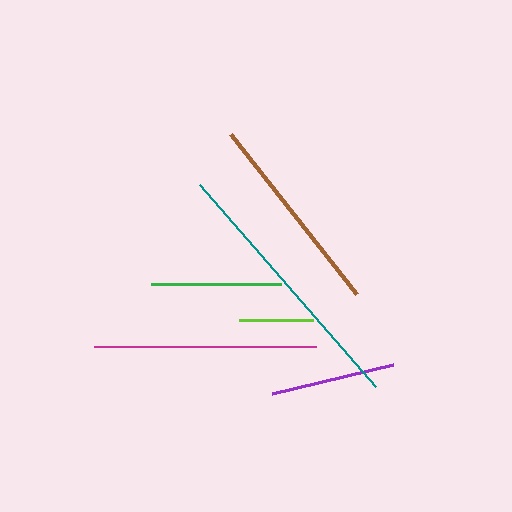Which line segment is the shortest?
The lime line is the shortest at approximately 74 pixels.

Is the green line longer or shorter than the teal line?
The teal line is longer than the green line.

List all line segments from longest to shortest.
From longest to shortest: teal, magenta, brown, green, purple, lime.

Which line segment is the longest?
The teal line is the longest at approximately 268 pixels.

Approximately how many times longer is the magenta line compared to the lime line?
The magenta line is approximately 3.0 times the length of the lime line.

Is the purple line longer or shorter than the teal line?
The teal line is longer than the purple line.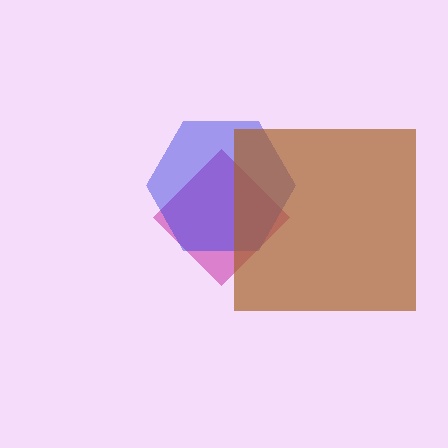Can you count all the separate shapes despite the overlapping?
Yes, there are 3 separate shapes.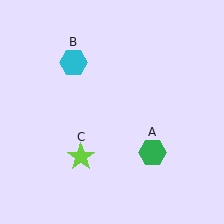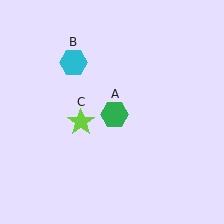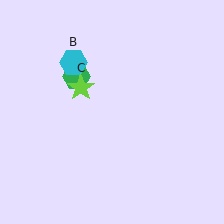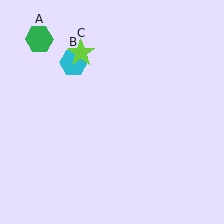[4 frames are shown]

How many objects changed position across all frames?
2 objects changed position: green hexagon (object A), lime star (object C).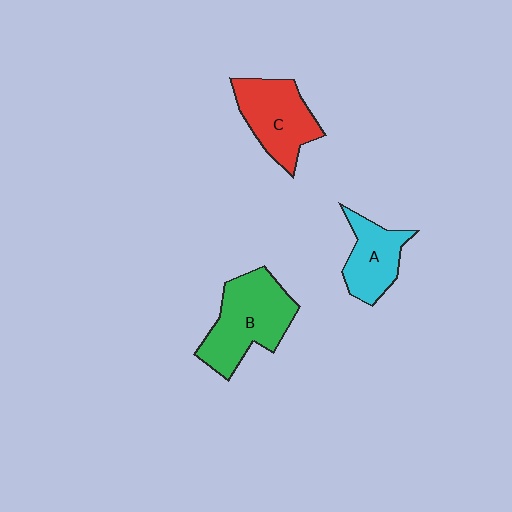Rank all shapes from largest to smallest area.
From largest to smallest: B (green), C (red), A (cyan).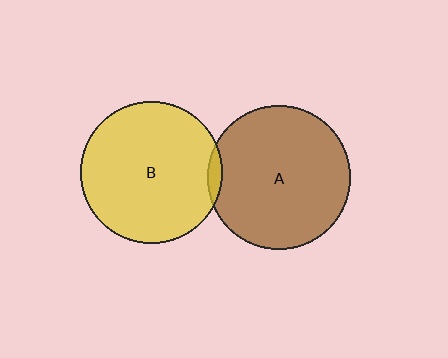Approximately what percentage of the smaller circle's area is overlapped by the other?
Approximately 5%.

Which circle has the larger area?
Circle A (brown).